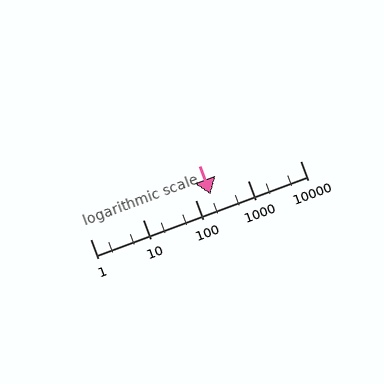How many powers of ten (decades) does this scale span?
The scale spans 4 decades, from 1 to 10000.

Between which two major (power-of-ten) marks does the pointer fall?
The pointer is between 100 and 1000.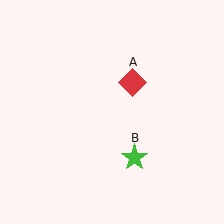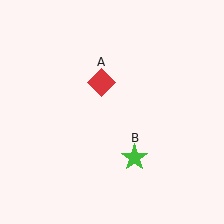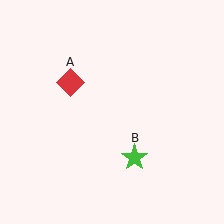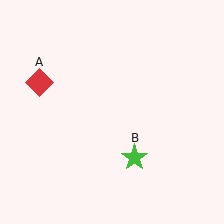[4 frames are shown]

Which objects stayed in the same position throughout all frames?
Green star (object B) remained stationary.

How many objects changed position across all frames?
1 object changed position: red diamond (object A).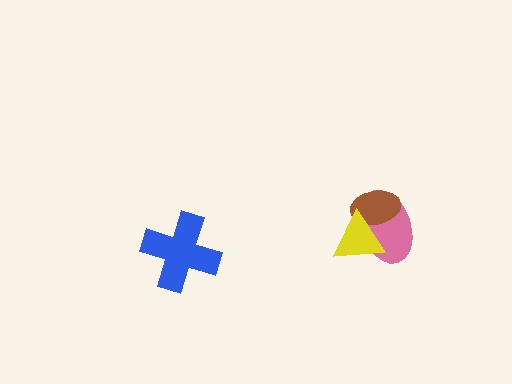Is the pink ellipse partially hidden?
Yes, it is partially covered by another shape.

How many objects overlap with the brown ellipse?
2 objects overlap with the brown ellipse.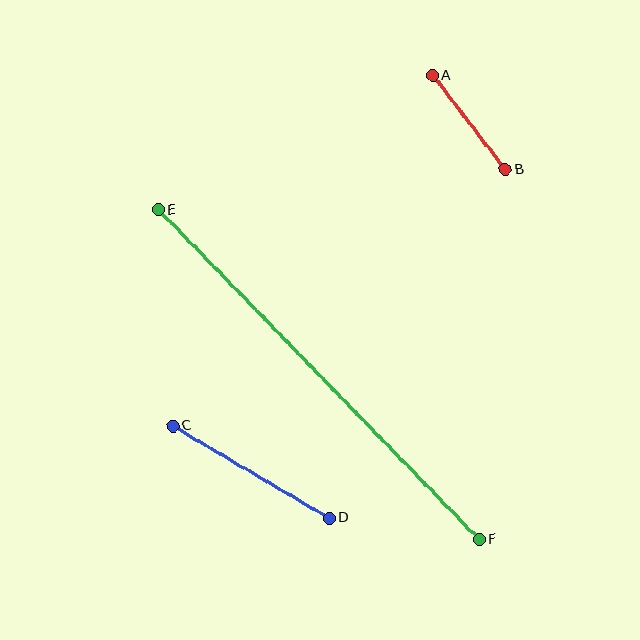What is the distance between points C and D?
The distance is approximately 182 pixels.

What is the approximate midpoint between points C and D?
The midpoint is at approximately (251, 472) pixels.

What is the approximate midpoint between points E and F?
The midpoint is at approximately (319, 375) pixels.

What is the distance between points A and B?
The distance is approximately 119 pixels.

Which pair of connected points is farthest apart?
Points E and F are farthest apart.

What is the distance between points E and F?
The distance is approximately 460 pixels.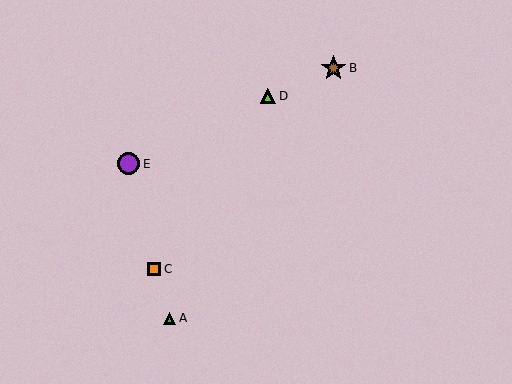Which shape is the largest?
The brown star (labeled B) is the largest.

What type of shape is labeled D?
Shape D is a lime triangle.